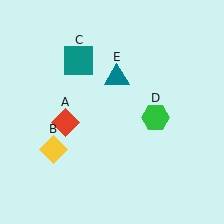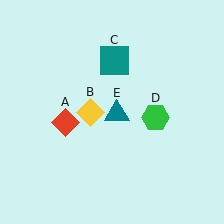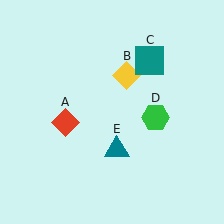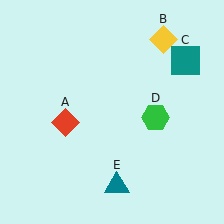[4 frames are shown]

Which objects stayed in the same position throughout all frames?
Red diamond (object A) and green hexagon (object D) remained stationary.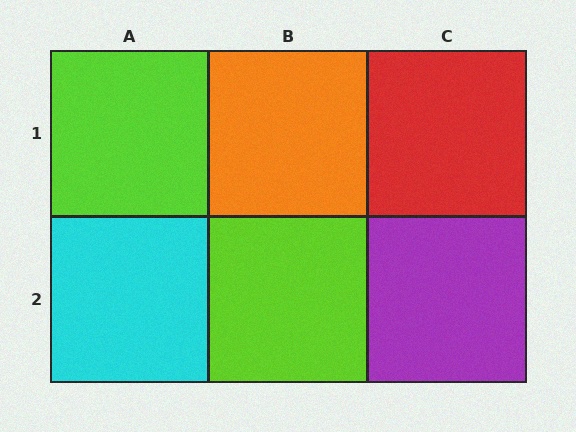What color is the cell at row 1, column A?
Lime.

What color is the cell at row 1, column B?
Orange.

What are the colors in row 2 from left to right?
Cyan, lime, purple.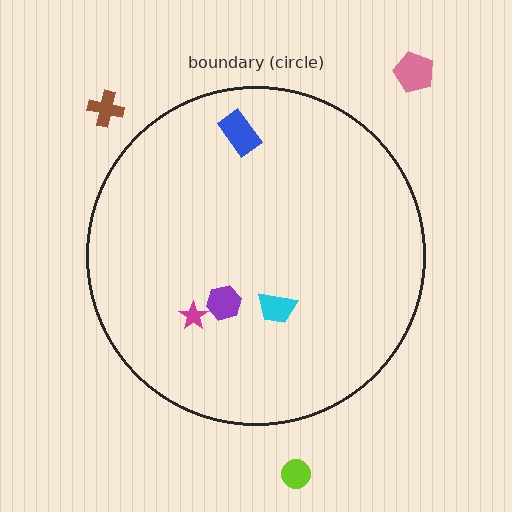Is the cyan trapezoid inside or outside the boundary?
Inside.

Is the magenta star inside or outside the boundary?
Inside.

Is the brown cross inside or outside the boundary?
Outside.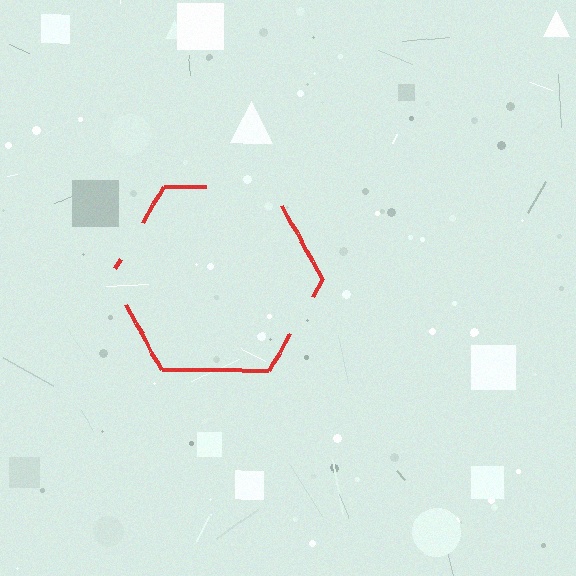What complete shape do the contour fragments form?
The contour fragments form a hexagon.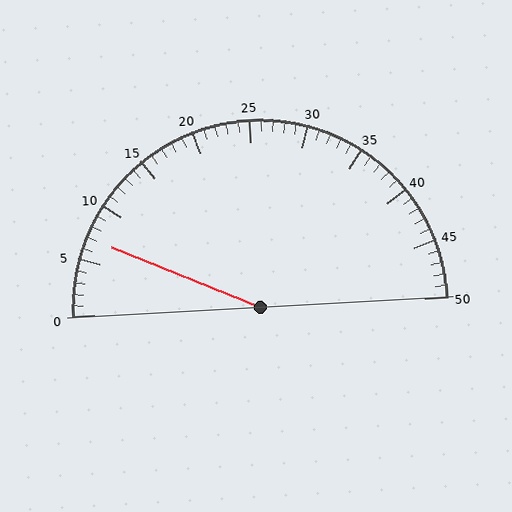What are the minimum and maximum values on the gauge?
The gauge ranges from 0 to 50.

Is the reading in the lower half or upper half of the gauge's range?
The reading is in the lower half of the range (0 to 50).